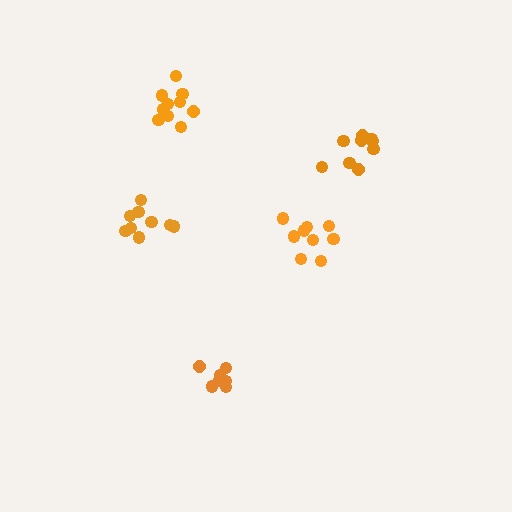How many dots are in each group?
Group 1: 10 dots, Group 2: 9 dots, Group 3: 7 dots, Group 4: 10 dots, Group 5: 9 dots (45 total).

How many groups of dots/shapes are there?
There are 5 groups.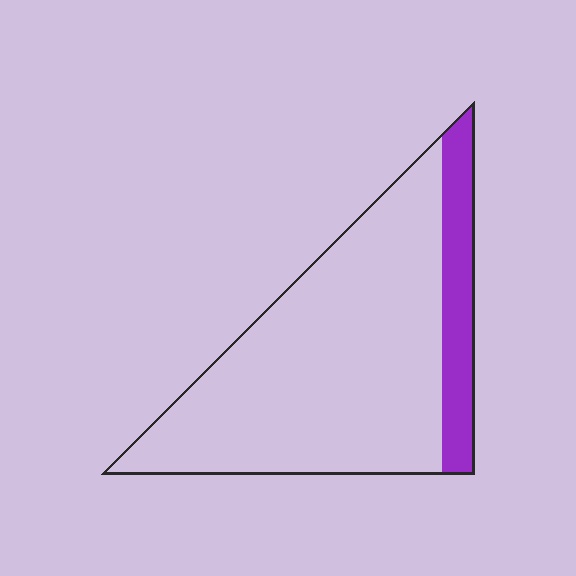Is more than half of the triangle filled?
No.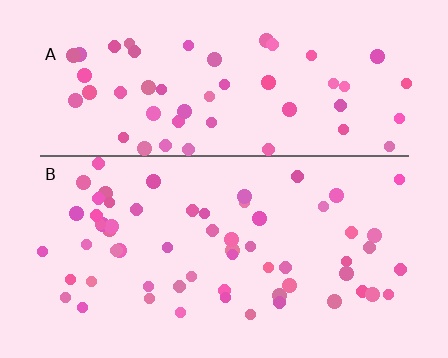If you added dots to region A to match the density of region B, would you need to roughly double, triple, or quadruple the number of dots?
Approximately double.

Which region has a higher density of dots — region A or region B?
B (the bottom).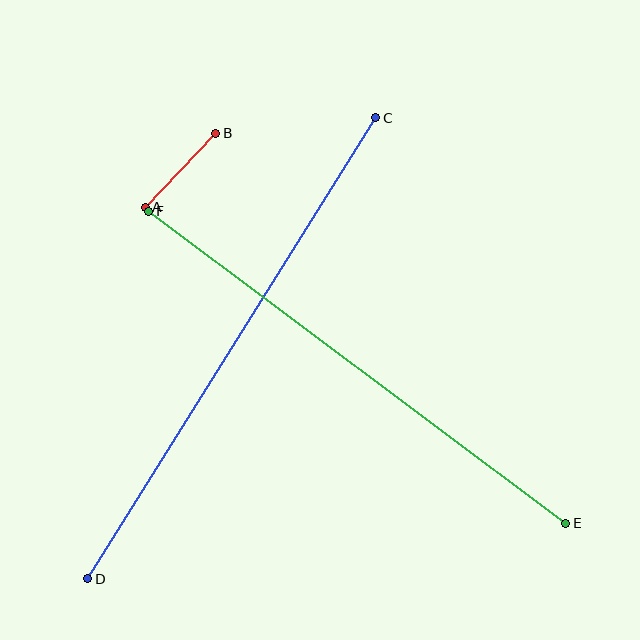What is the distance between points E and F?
The distance is approximately 521 pixels.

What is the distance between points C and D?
The distance is approximately 544 pixels.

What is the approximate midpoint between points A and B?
The midpoint is at approximately (180, 170) pixels.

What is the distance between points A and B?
The distance is approximately 102 pixels.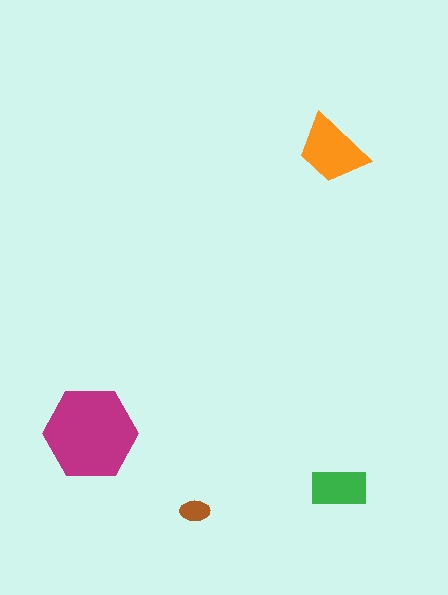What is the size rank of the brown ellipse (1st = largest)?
4th.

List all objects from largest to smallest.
The magenta hexagon, the orange trapezoid, the green rectangle, the brown ellipse.